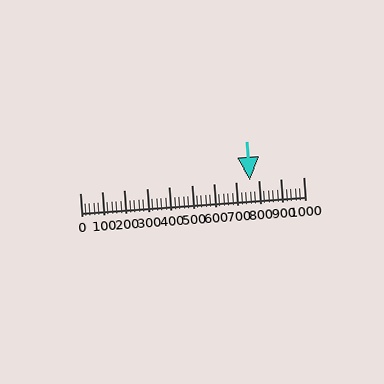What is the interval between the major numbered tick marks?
The major tick marks are spaced 100 units apart.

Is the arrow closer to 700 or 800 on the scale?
The arrow is closer to 800.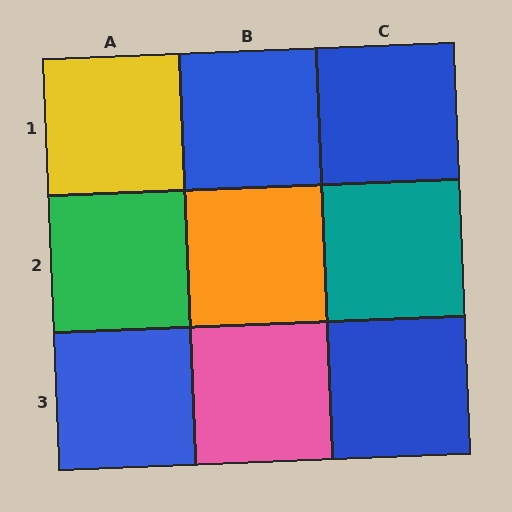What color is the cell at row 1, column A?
Yellow.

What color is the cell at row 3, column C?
Blue.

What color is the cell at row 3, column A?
Blue.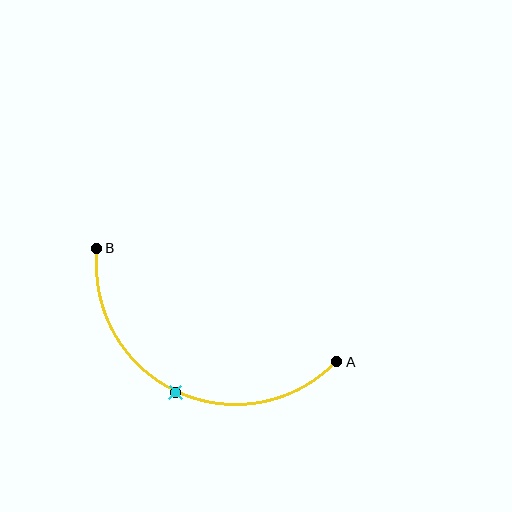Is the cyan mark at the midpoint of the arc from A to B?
Yes. The cyan mark lies on the arc at equal arc-length from both A and B — it is the arc midpoint.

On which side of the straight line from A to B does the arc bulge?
The arc bulges below the straight line connecting A and B.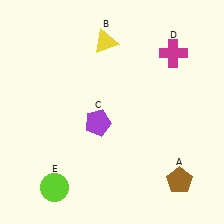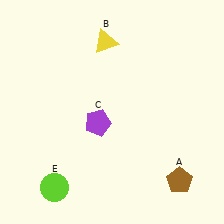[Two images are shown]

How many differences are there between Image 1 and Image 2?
There is 1 difference between the two images.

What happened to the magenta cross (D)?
The magenta cross (D) was removed in Image 2. It was in the top-right area of Image 1.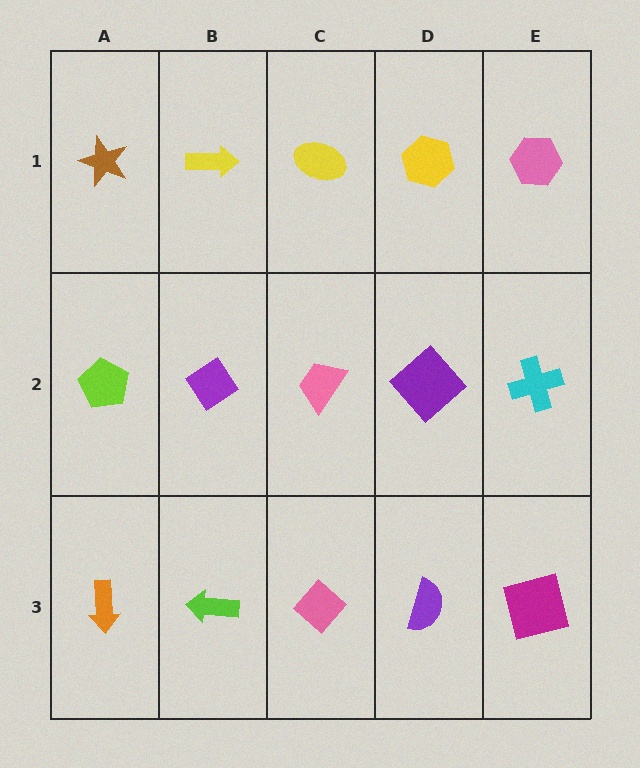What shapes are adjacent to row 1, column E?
A cyan cross (row 2, column E), a yellow hexagon (row 1, column D).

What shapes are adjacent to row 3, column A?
A lime pentagon (row 2, column A), a lime arrow (row 3, column B).